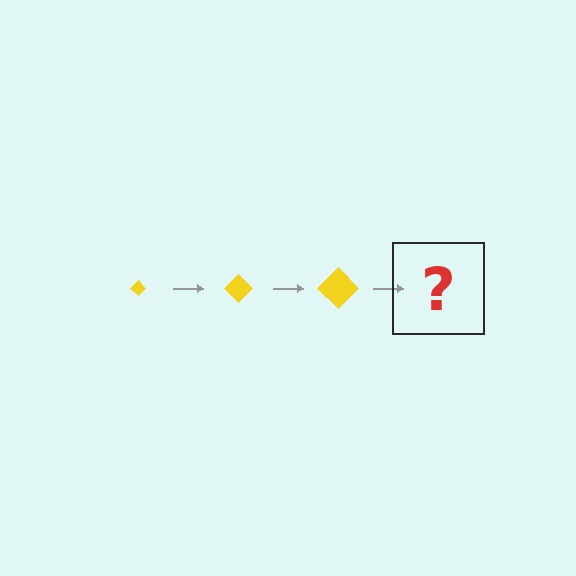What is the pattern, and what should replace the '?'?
The pattern is that the diamond gets progressively larger each step. The '?' should be a yellow diamond, larger than the previous one.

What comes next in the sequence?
The next element should be a yellow diamond, larger than the previous one.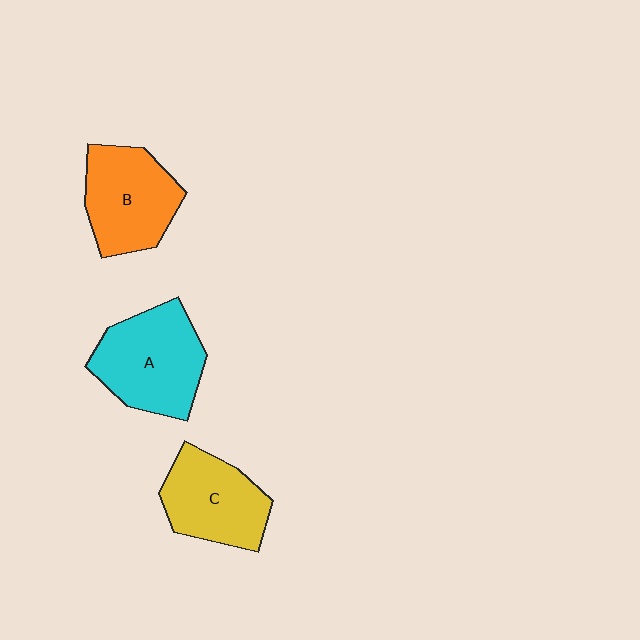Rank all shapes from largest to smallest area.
From largest to smallest: A (cyan), B (orange), C (yellow).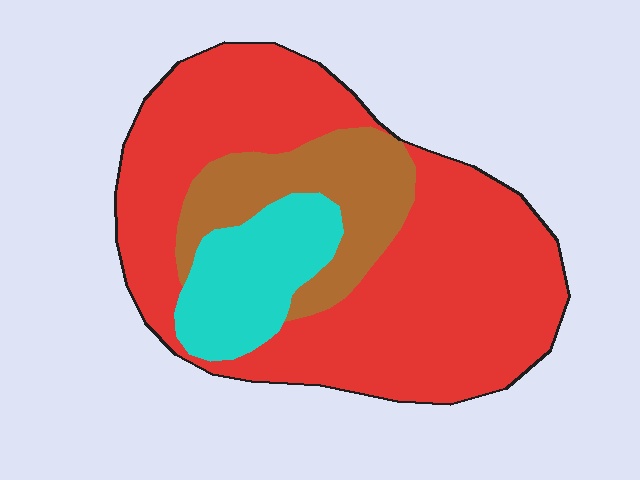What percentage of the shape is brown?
Brown covers roughly 20% of the shape.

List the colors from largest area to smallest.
From largest to smallest: red, brown, cyan.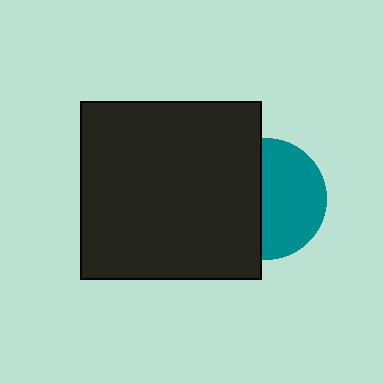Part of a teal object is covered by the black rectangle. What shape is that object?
It is a circle.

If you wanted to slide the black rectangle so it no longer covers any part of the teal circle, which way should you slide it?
Slide it left — that is the most direct way to separate the two shapes.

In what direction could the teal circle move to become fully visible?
The teal circle could move right. That would shift it out from behind the black rectangle entirely.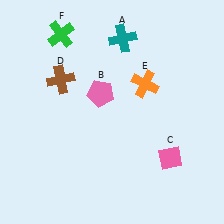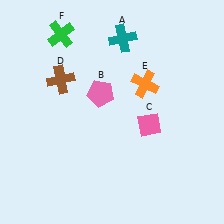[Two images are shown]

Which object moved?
The pink diamond (C) moved up.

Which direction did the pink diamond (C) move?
The pink diamond (C) moved up.